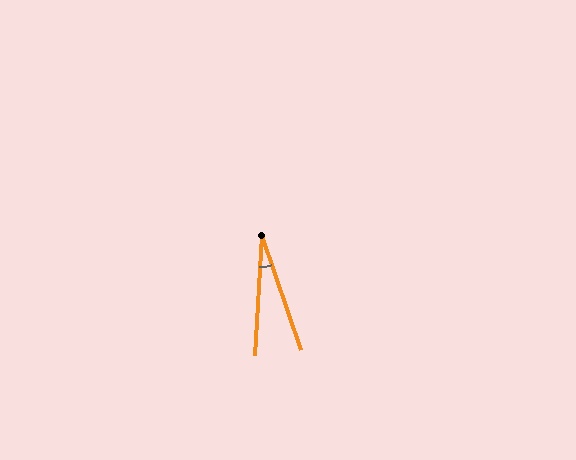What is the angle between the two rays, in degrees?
Approximately 22 degrees.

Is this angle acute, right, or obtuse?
It is acute.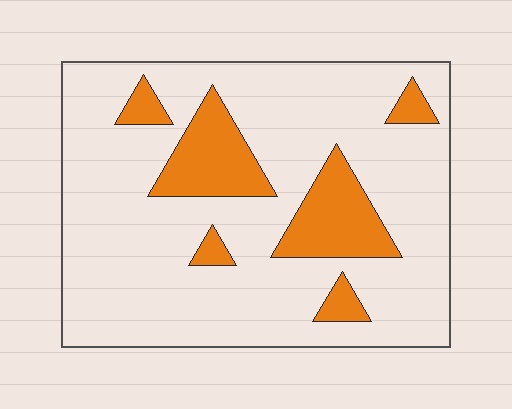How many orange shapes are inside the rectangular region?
6.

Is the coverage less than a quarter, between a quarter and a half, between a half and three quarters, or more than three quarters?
Less than a quarter.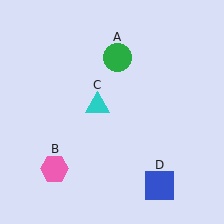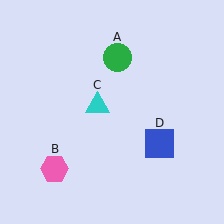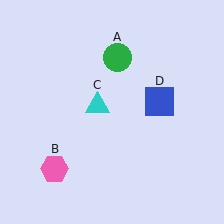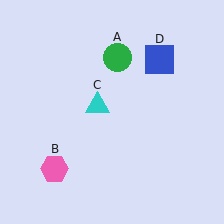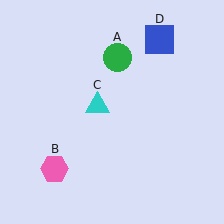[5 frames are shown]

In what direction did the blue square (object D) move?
The blue square (object D) moved up.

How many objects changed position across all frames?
1 object changed position: blue square (object D).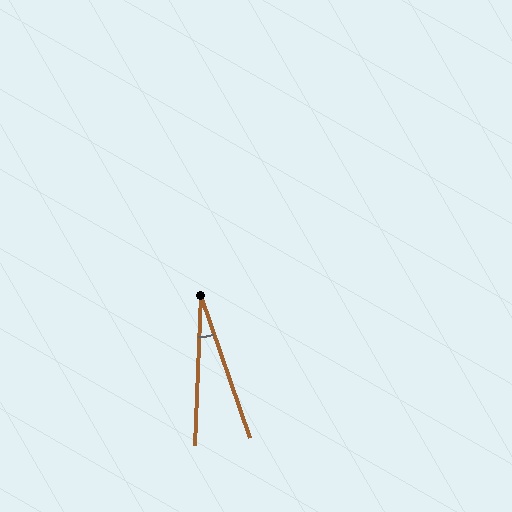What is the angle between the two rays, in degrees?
Approximately 22 degrees.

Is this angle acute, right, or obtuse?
It is acute.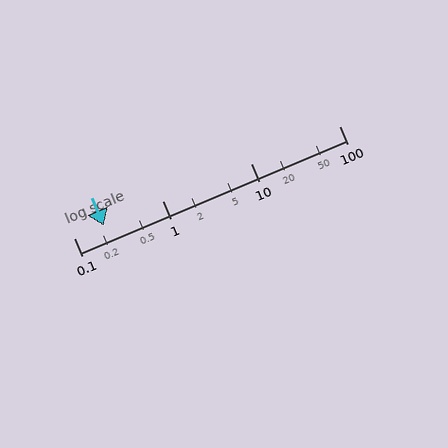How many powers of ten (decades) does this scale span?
The scale spans 3 decades, from 0.1 to 100.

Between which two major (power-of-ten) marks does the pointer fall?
The pointer is between 0.1 and 1.